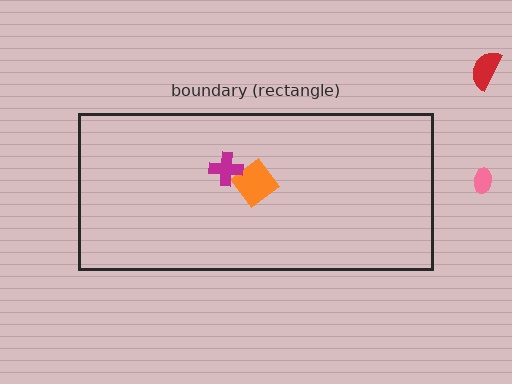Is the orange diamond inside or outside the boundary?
Inside.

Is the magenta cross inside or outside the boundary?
Inside.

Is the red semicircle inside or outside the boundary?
Outside.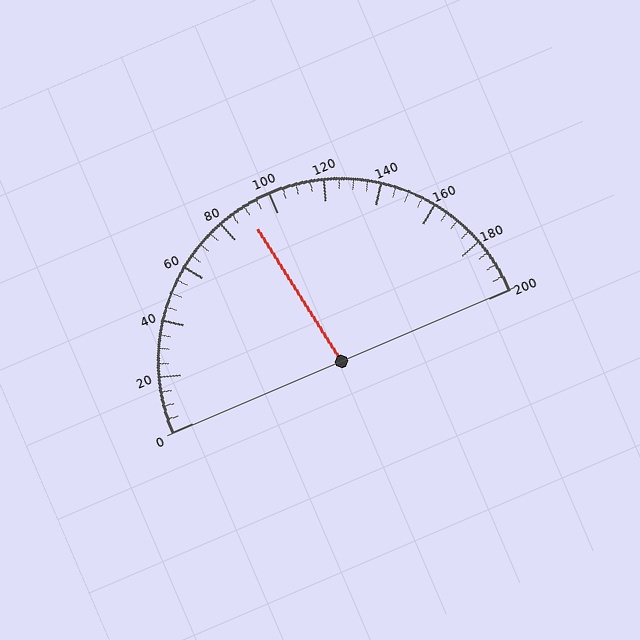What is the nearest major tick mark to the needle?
The nearest major tick mark is 80.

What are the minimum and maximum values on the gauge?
The gauge ranges from 0 to 200.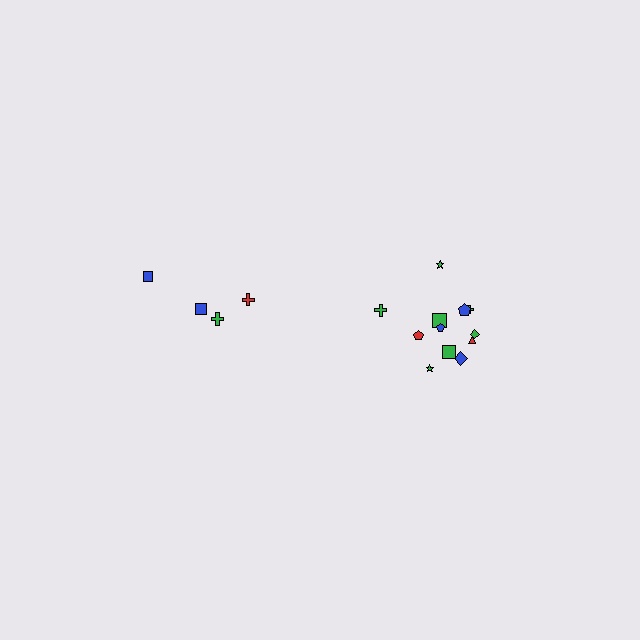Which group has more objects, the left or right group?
The right group.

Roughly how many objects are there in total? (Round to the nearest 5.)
Roughly 15 objects in total.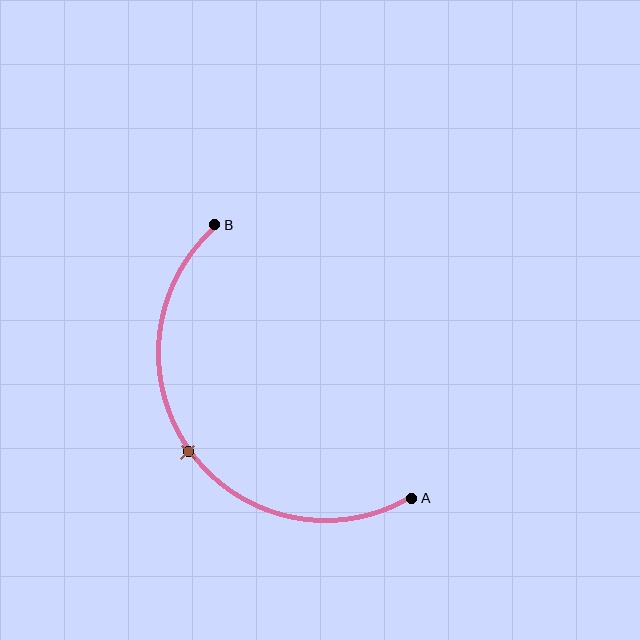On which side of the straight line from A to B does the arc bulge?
The arc bulges below and to the left of the straight line connecting A and B.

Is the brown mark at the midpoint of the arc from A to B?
Yes. The brown mark lies on the arc at equal arc-length from both A and B — it is the arc midpoint.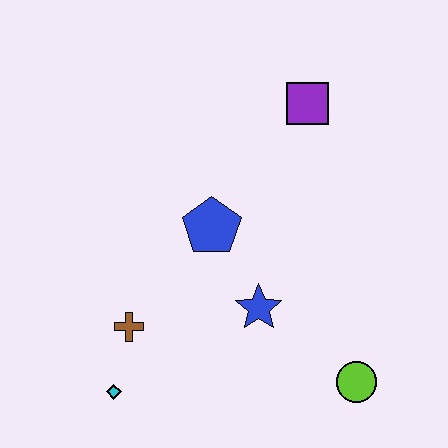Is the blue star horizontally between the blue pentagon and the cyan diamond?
No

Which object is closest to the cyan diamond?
The brown cross is closest to the cyan diamond.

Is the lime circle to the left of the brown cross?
No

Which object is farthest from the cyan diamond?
The purple square is farthest from the cyan diamond.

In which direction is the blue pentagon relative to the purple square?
The blue pentagon is below the purple square.